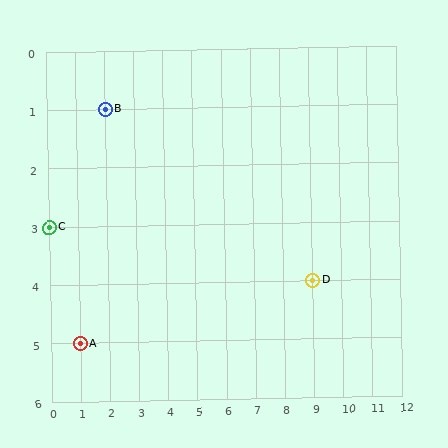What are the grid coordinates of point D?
Point D is at grid coordinates (9, 4).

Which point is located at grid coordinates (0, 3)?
Point C is at (0, 3).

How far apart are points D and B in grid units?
Points D and B are 7 columns and 3 rows apart (about 7.6 grid units diagonally).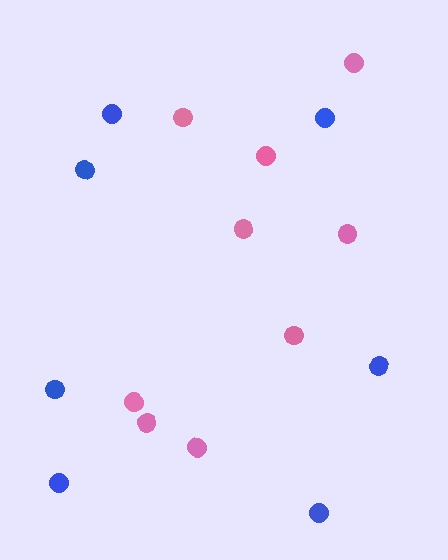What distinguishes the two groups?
There are 2 groups: one group of pink circles (9) and one group of blue circles (7).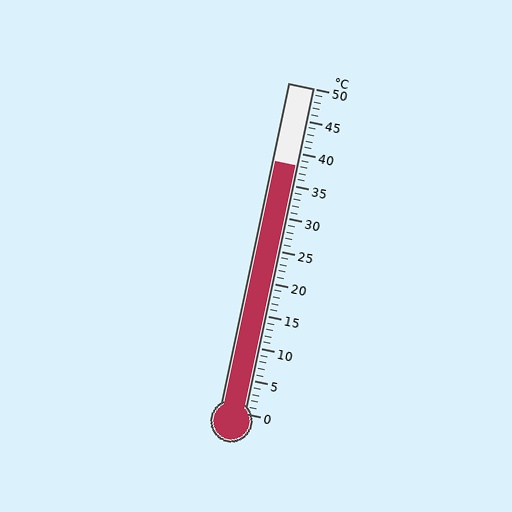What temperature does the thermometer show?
The thermometer shows approximately 38°C.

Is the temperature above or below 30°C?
The temperature is above 30°C.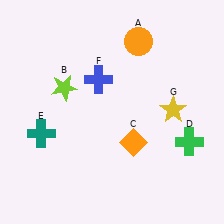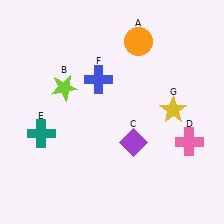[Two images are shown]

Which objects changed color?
C changed from orange to purple. D changed from green to pink.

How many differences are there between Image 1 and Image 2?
There are 2 differences between the two images.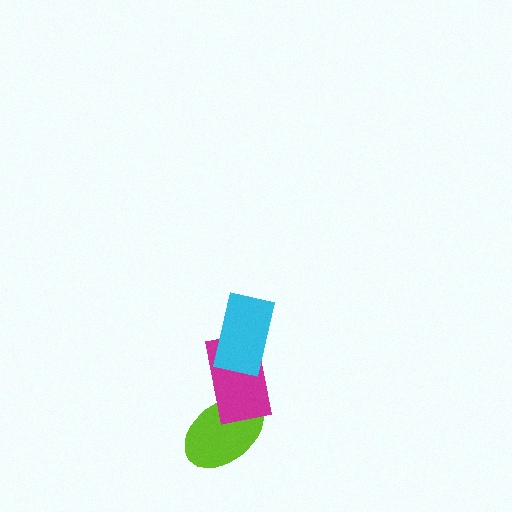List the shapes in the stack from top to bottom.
From top to bottom: the cyan rectangle, the magenta rectangle, the lime ellipse.